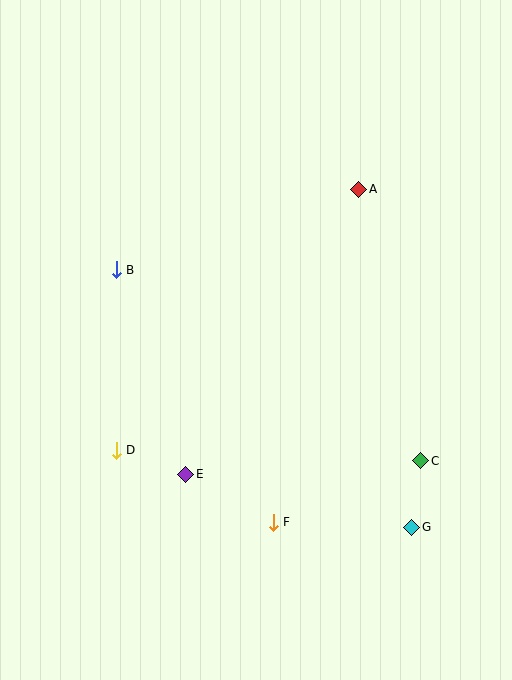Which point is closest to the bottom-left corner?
Point D is closest to the bottom-left corner.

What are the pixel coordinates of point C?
Point C is at (421, 461).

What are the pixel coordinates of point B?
Point B is at (116, 270).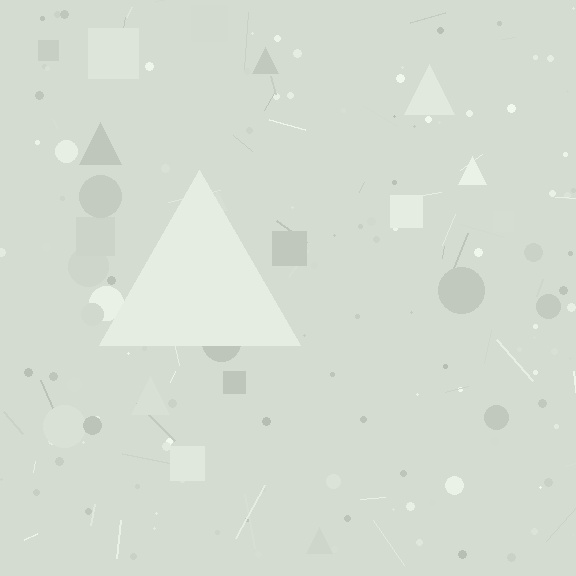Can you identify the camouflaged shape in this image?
The camouflaged shape is a triangle.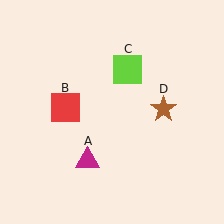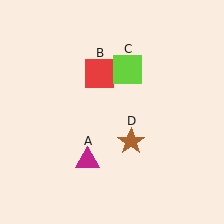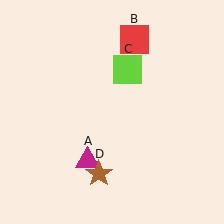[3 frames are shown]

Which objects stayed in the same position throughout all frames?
Magenta triangle (object A) and lime square (object C) remained stationary.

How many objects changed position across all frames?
2 objects changed position: red square (object B), brown star (object D).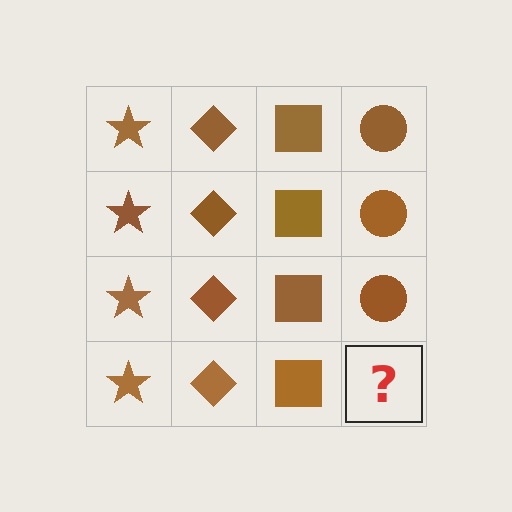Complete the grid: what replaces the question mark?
The question mark should be replaced with a brown circle.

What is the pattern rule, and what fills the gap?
The rule is that each column has a consistent shape. The gap should be filled with a brown circle.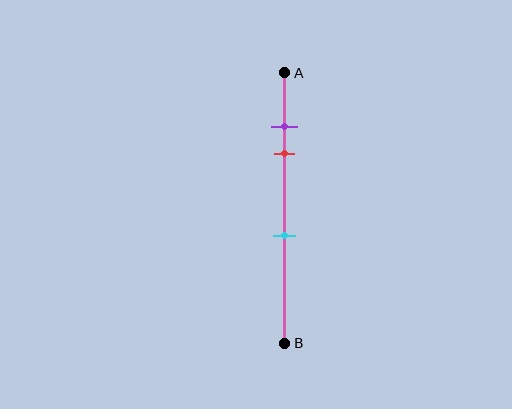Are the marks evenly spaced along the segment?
No, the marks are not evenly spaced.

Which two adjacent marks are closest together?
The purple and red marks are the closest adjacent pair.